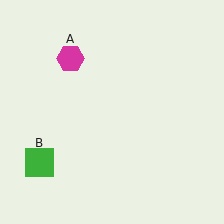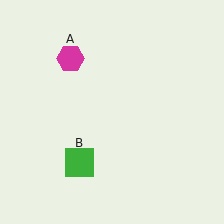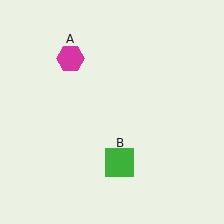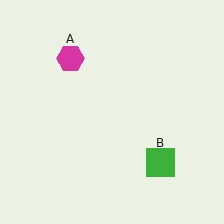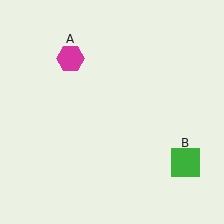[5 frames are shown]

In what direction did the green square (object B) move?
The green square (object B) moved right.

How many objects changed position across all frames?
1 object changed position: green square (object B).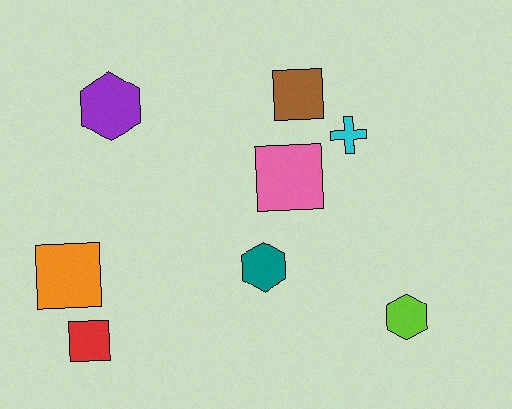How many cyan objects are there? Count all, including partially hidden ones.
There is 1 cyan object.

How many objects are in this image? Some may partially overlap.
There are 8 objects.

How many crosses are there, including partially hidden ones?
There is 1 cross.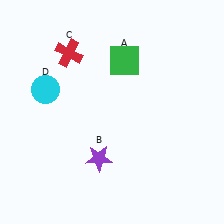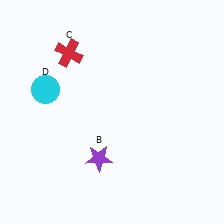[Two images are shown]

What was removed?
The green square (A) was removed in Image 2.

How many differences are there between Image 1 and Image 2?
There is 1 difference between the two images.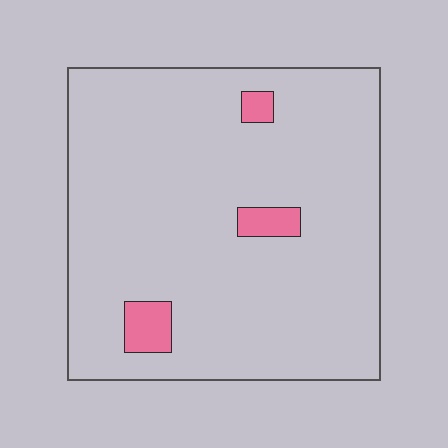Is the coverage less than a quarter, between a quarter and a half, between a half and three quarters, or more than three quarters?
Less than a quarter.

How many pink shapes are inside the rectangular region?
3.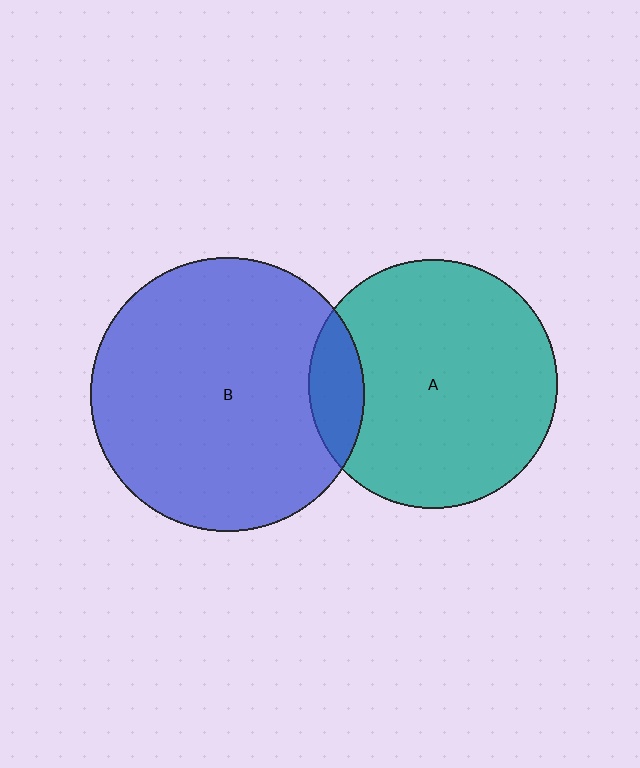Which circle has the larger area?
Circle B (blue).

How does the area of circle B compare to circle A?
Approximately 1.2 times.